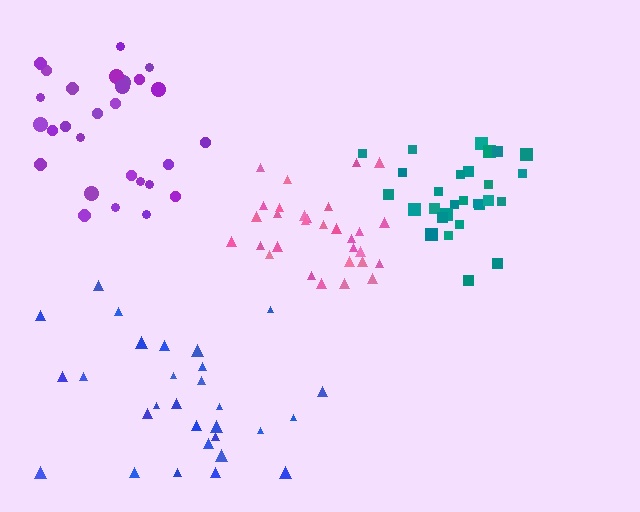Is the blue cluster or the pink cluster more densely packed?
Pink.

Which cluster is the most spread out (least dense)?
Blue.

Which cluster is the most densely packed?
Pink.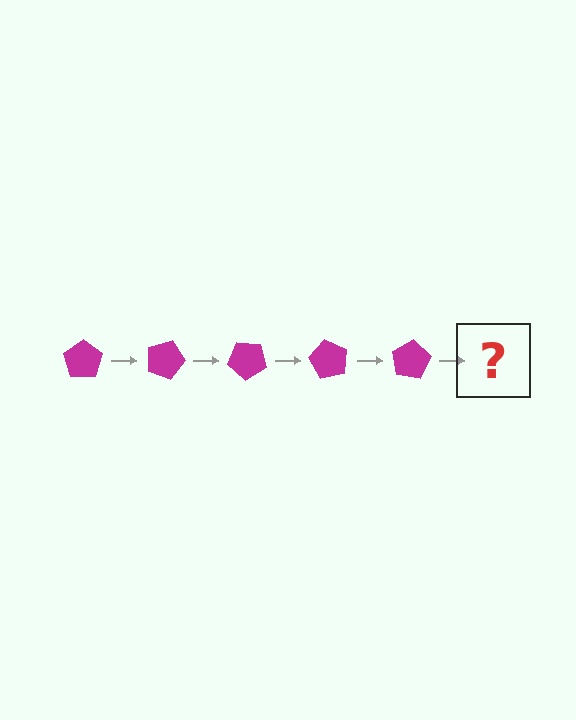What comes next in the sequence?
The next element should be a magenta pentagon rotated 100 degrees.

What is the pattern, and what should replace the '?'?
The pattern is that the pentagon rotates 20 degrees each step. The '?' should be a magenta pentagon rotated 100 degrees.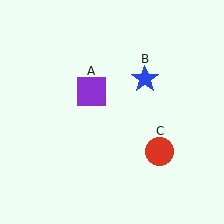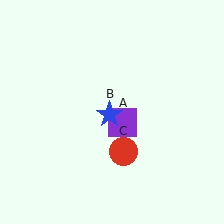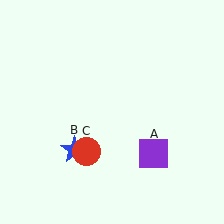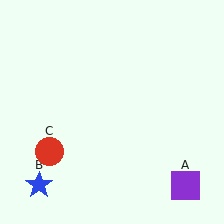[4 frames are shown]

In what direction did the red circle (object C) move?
The red circle (object C) moved left.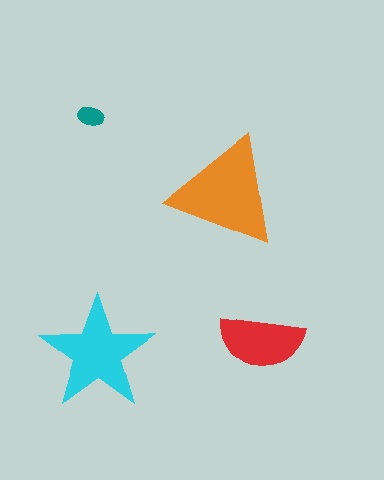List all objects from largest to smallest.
The orange triangle, the cyan star, the red semicircle, the teal ellipse.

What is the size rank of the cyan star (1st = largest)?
2nd.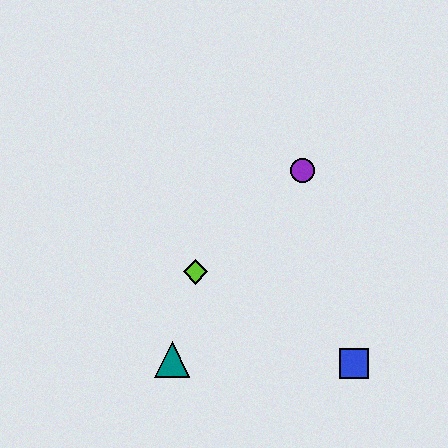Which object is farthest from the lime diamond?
The blue square is farthest from the lime diamond.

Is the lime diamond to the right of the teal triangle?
Yes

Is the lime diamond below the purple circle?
Yes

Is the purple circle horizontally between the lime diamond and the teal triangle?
No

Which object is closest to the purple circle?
The lime diamond is closest to the purple circle.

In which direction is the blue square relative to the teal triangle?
The blue square is to the right of the teal triangle.